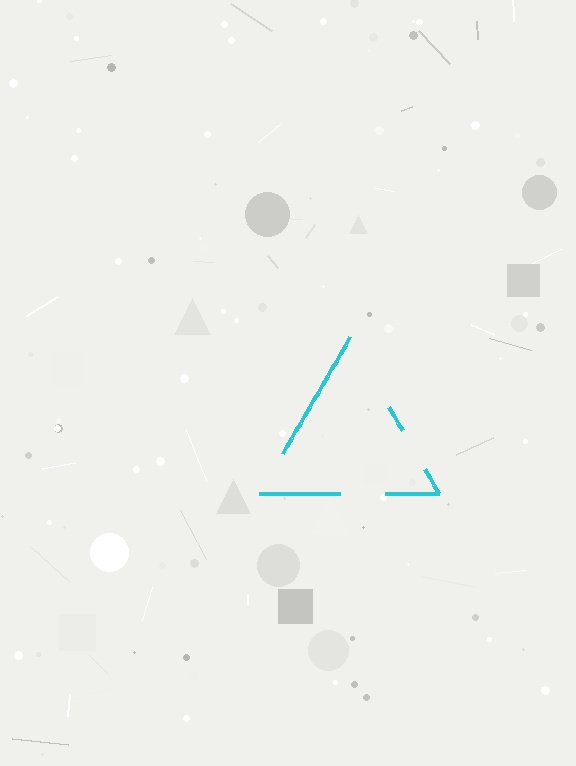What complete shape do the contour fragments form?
The contour fragments form a triangle.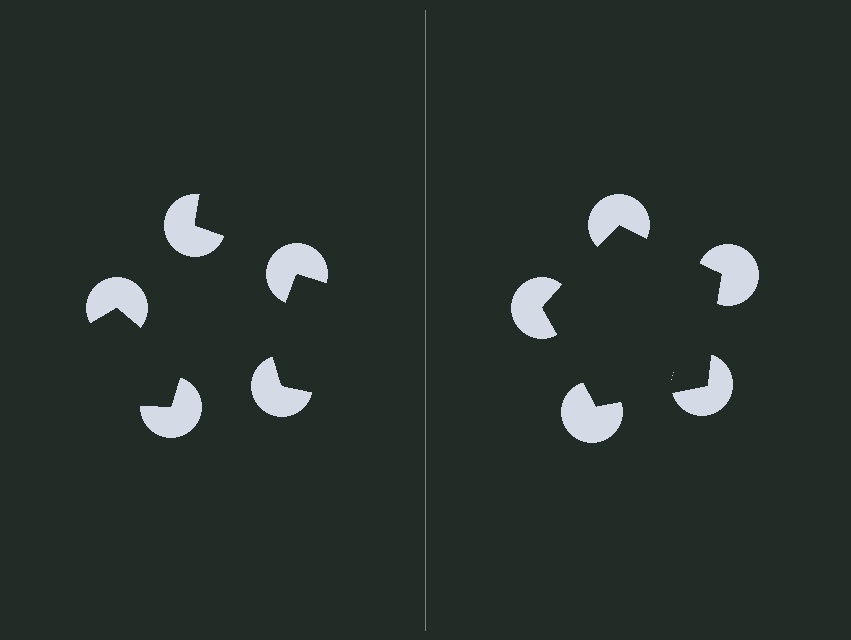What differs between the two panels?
The pac-man discs are positioned identically on both sides; only the wedge orientations differ. On the right they align to a pentagon; on the left they are misaligned.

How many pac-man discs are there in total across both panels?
10 — 5 on each side.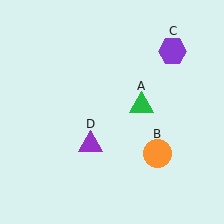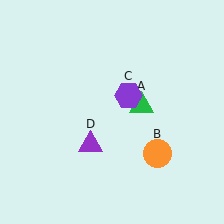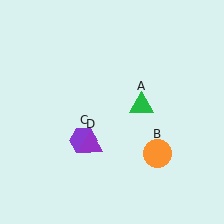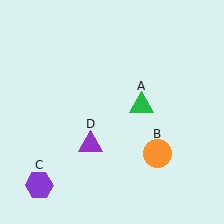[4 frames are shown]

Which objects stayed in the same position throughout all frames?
Green triangle (object A) and orange circle (object B) and purple triangle (object D) remained stationary.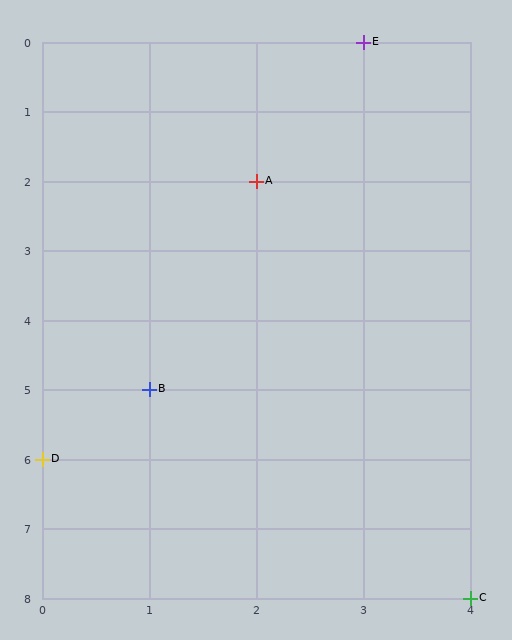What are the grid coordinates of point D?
Point D is at grid coordinates (0, 6).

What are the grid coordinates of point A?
Point A is at grid coordinates (2, 2).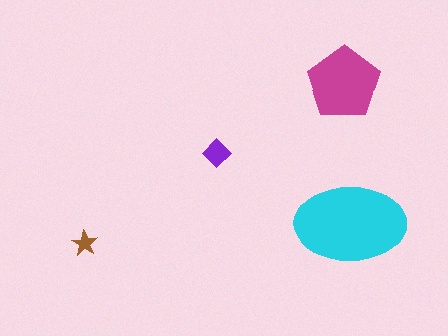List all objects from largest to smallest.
The cyan ellipse, the magenta pentagon, the purple diamond, the brown star.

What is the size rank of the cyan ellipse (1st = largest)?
1st.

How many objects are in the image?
There are 4 objects in the image.